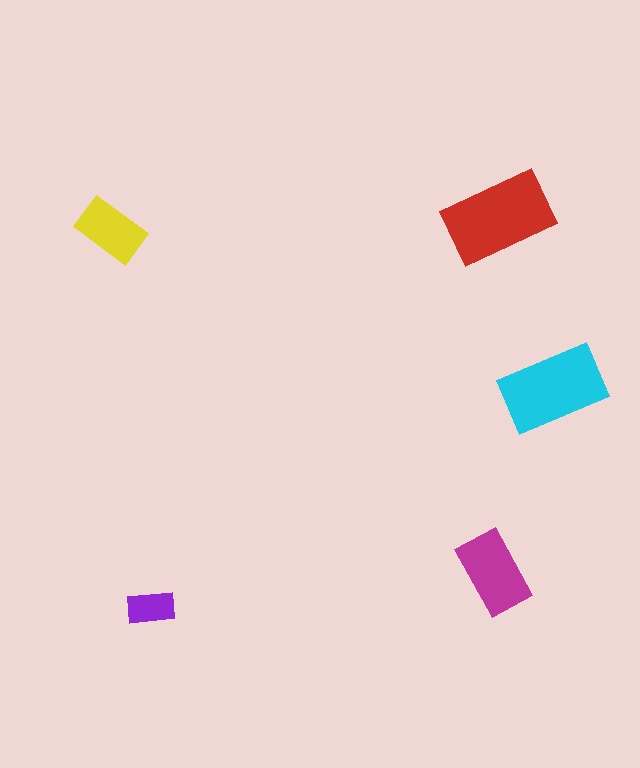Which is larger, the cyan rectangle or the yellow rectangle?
The cyan one.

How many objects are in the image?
There are 5 objects in the image.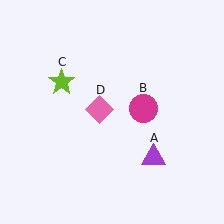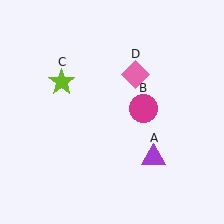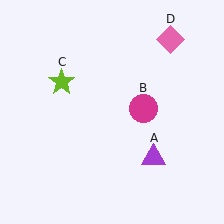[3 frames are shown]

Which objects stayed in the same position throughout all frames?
Purple triangle (object A) and magenta circle (object B) and lime star (object C) remained stationary.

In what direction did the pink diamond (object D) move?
The pink diamond (object D) moved up and to the right.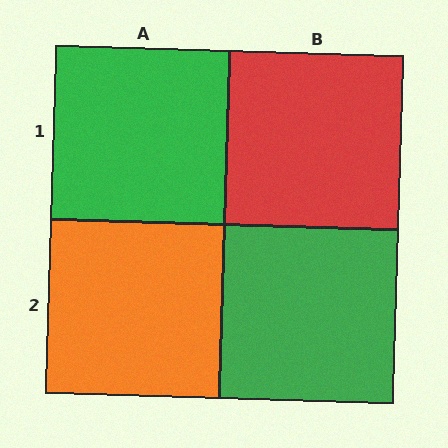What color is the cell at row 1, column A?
Green.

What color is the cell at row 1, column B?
Red.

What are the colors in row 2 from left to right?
Orange, green.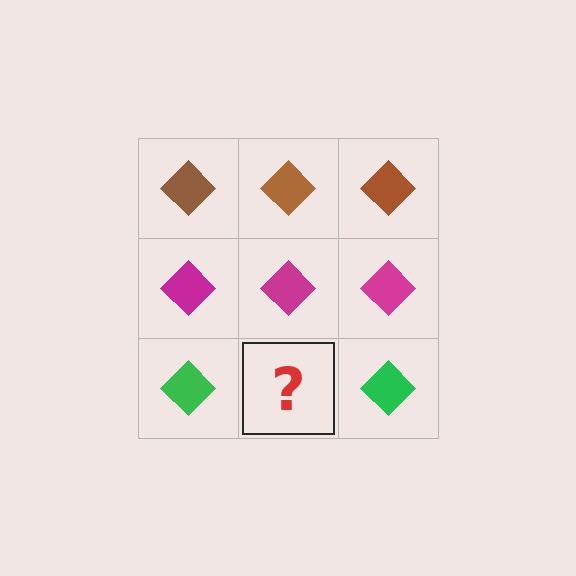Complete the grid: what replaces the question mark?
The question mark should be replaced with a green diamond.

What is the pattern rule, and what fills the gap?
The rule is that each row has a consistent color. The gap should be filled with a green diamond.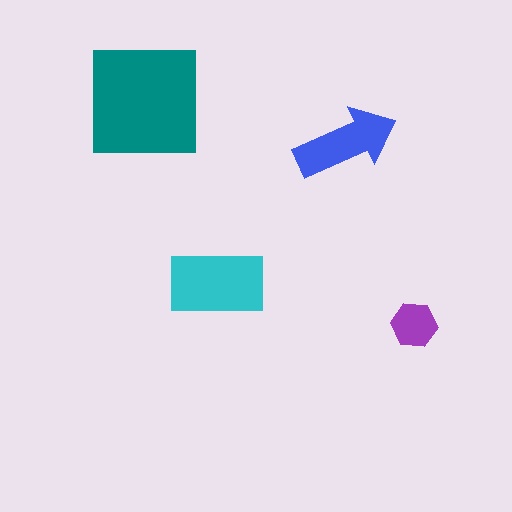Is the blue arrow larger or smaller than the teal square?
Smaller.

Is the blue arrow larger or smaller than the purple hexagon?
Larger.